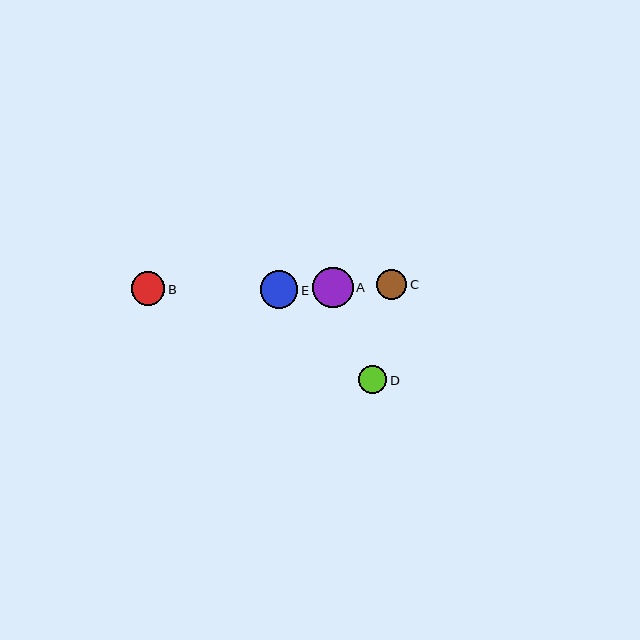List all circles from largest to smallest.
From largest to smallest: A, E, B, C, D.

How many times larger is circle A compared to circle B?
Circle A is approximately 1.2 times the size of circle B.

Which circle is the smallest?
Circle D is the smallest with a size of approximately 28 pixels.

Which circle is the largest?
Circle A is the largest with a size of approximately 40 pixels.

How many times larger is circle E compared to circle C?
Circle E is approximately 1.2 times the size of circle C.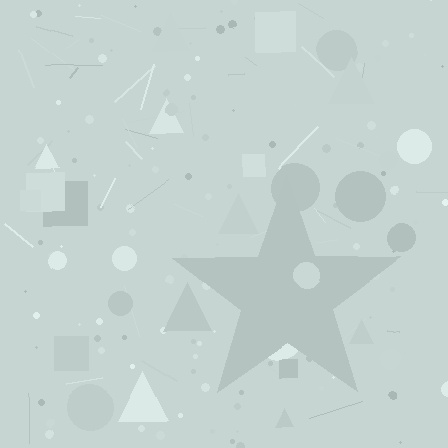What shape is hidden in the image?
A star is hidden in the image.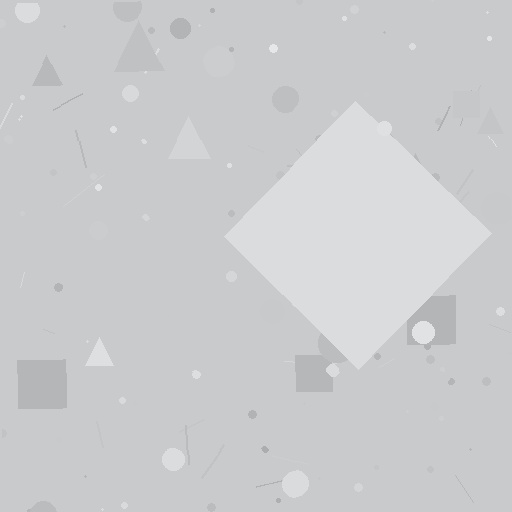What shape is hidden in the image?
A diamond is hidden in the image.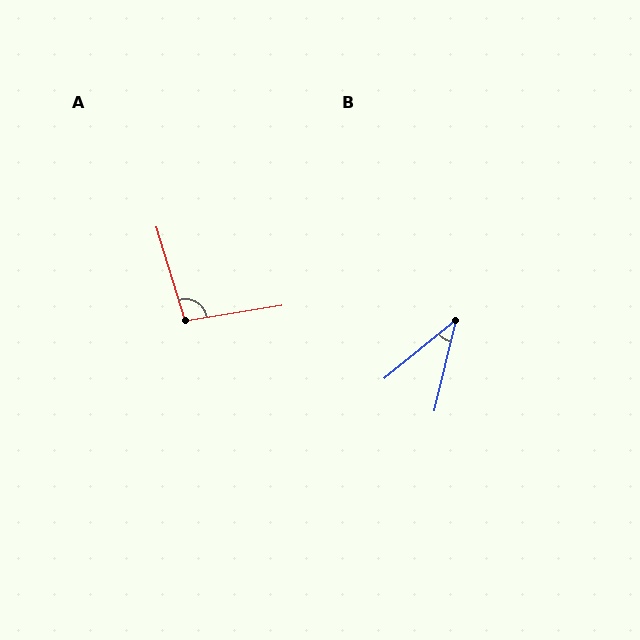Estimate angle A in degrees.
Approximately 98 degrees.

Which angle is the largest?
A, at approximately 98 degrees.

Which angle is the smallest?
B, at approximately 37 degrees.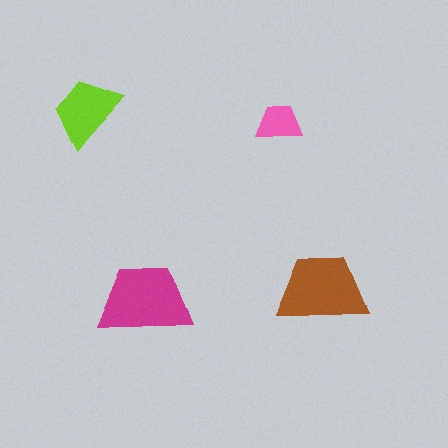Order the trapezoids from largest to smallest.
the magenta one, the brown one, the lime one, the pink one.